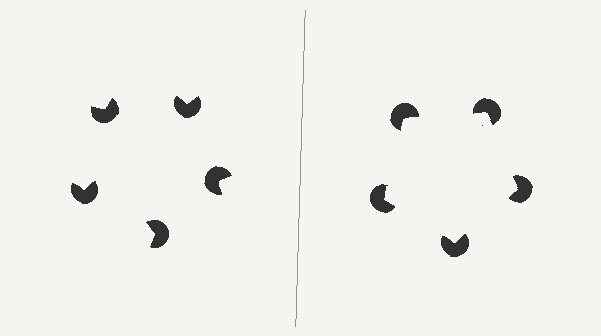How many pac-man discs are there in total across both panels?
10 — 5 on each side.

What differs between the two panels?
The pac-man discs are positioned identically on both sides; only the wedge orientations differ. On the right they align to a pentagon; on the left they are misaligned.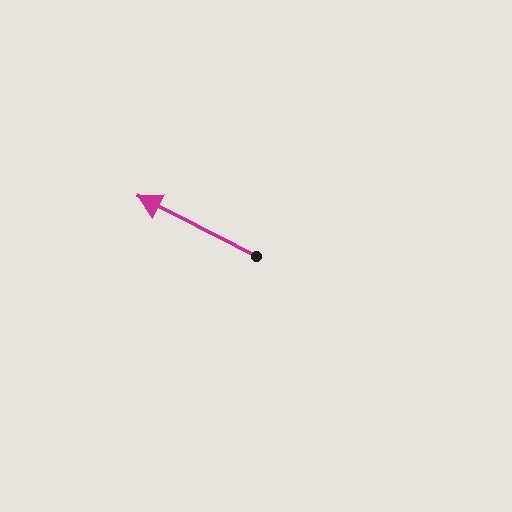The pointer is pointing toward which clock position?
Roughly 10 o'clock.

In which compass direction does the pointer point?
Northwest.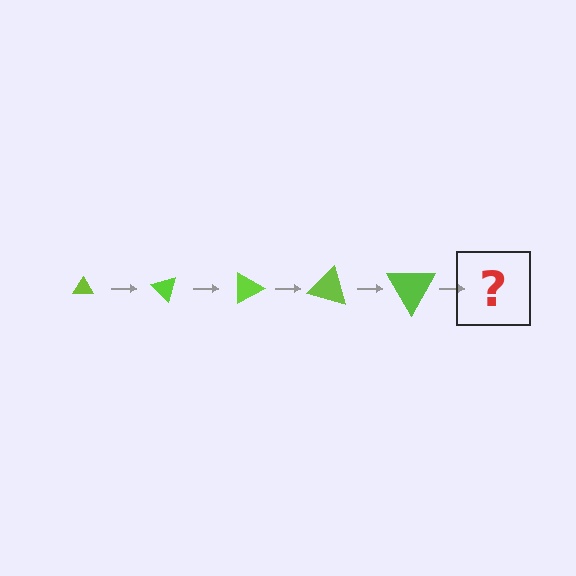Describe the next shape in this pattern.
It should be a triangle, larger than the previous one and rotated 225 degrees from the start.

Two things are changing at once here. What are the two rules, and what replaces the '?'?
The two rules are that the triangle grows larger each step and it rotates 45 degrees each step. The '?' should be a triangle, larger than the previous one and rotated 225 degrees from the start.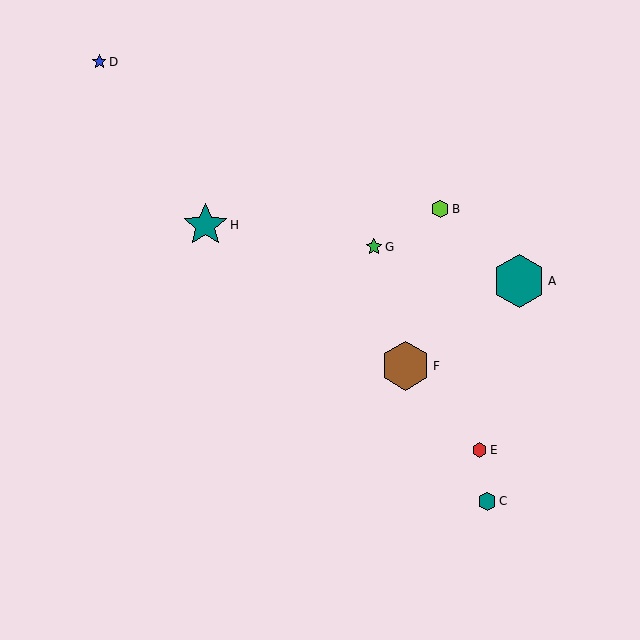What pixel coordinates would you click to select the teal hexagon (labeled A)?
Click at (519, 281) to select the teal hexagon A.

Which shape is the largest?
The teal hexagon (labeled A) is the largest.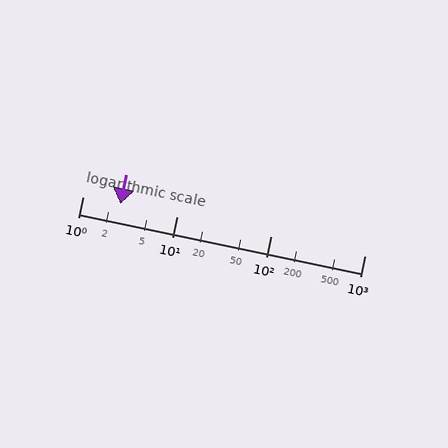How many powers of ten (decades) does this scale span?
The scale spans 3 decades, from 1 to 1000.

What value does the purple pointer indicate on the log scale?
The pointer indicates approximately 2.5.